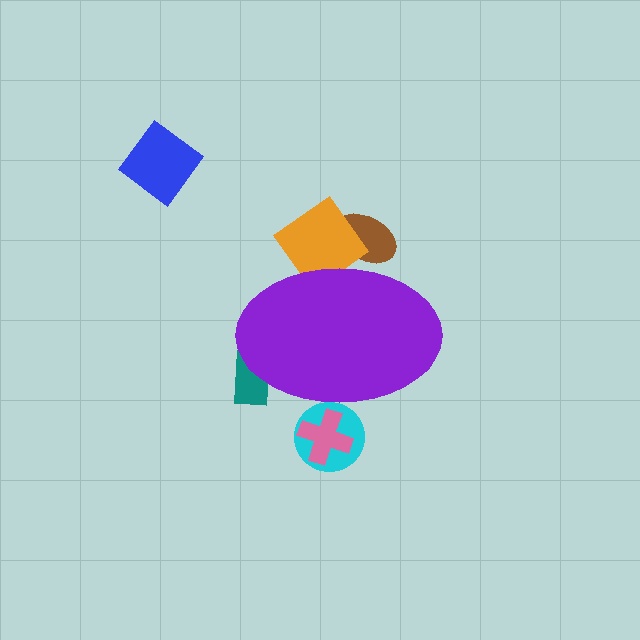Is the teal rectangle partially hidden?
Yes, the teal rectangle is partially hidden behind the purple ellipse.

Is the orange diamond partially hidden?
Yes, the orange diamond is partially hidden behind the purple ellipse.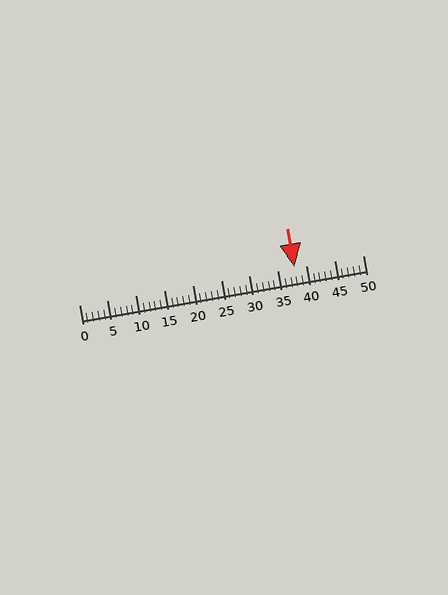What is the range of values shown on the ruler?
The ruler shows values from 0 to 50.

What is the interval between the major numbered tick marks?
The major tick marks are spaced 5 units apart.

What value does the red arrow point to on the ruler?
The red arrow points to approximately 38.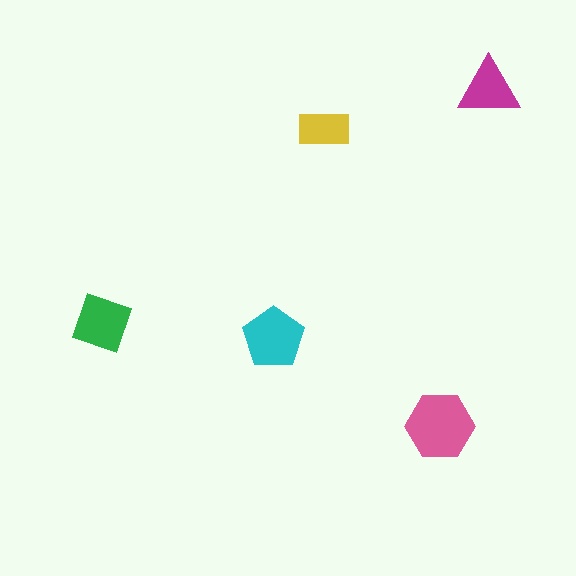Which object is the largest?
The pink hexagon.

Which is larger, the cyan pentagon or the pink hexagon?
The pink hexagon.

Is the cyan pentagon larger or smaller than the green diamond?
Larger.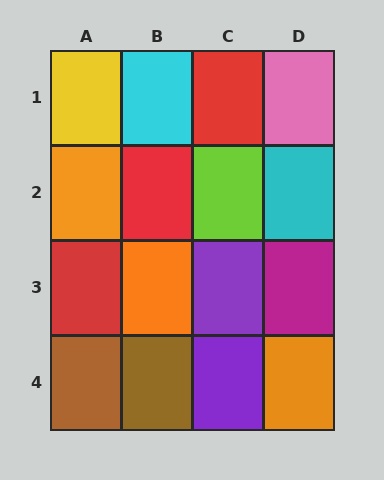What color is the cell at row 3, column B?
Orange.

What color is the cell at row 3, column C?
Purple.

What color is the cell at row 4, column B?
Brown.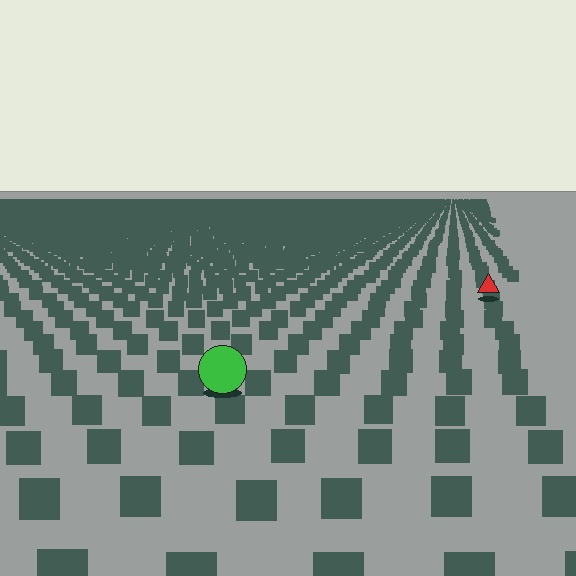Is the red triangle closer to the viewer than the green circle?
No. The green circle is closer — you can tell from the texture gradient: the ground texture is coarser near it.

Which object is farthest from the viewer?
The red triangle is farthest from the viewer. It appears smaller and the ground texture around it is denser.